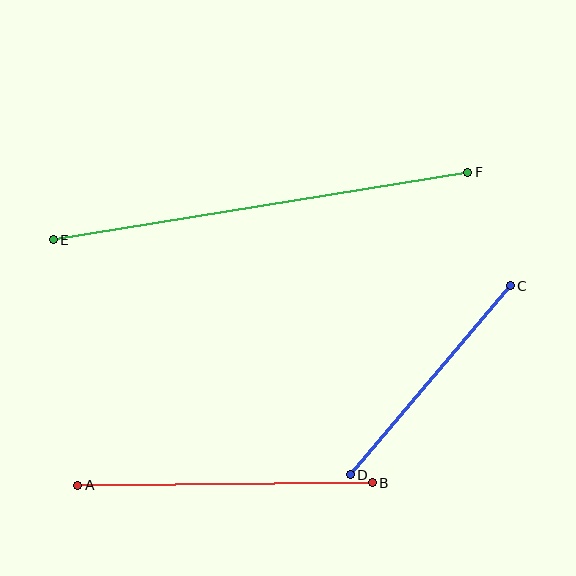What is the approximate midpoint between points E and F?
The midpoint is at approximately (260, 206) pixels.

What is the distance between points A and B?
The distance is approximately 295 pixels.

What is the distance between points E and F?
The distance is approximately 420 pixels.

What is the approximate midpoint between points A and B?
The midpoint is at approximately (225, 484) pixels.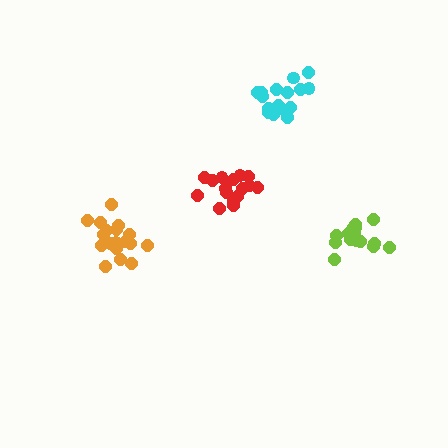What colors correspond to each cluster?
The clusters are colored: red, cyan, orange, lime.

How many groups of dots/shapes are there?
There are 4 groups.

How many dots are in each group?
Group 1: 17 dots, Group 2: 17 dots, Group 3: 18 dots, Group 4: 17 dots (69 total).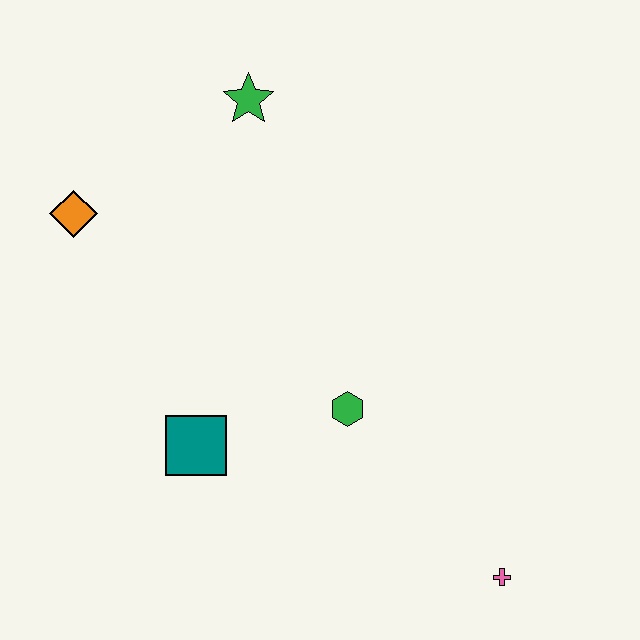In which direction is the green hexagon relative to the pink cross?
The green hexagon is above the pink cross.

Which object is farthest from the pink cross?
The orange diamond is farthest from the pink cross.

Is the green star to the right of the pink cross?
No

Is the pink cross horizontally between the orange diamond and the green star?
No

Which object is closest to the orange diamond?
The green star is closest to the orange diamond.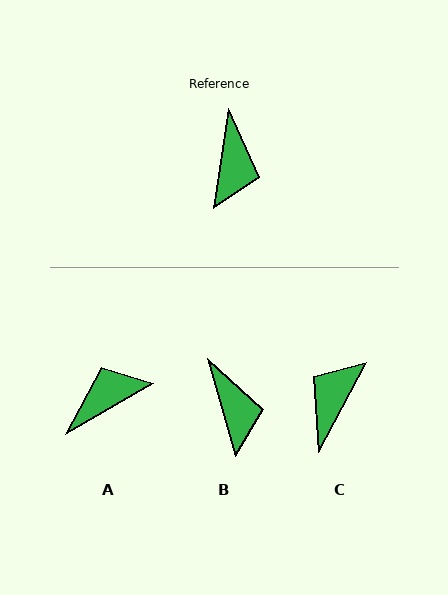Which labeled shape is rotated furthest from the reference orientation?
C, about 160 degrees away.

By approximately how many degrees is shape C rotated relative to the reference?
Approximately 160 degrees counter-clockwise.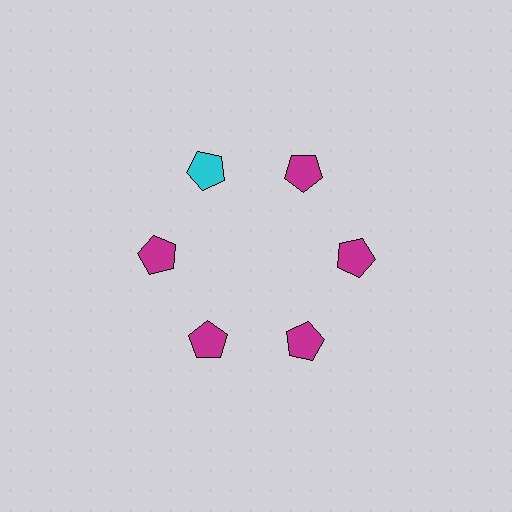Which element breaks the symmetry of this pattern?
The cyan pentagon at roughly the 11 o'clock position breaks the symmetry. All other shapes are magenta pentagons.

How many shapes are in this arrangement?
There are 6 shapes arranged in a ring pattern.